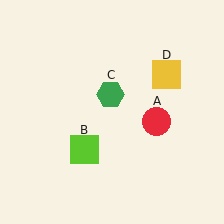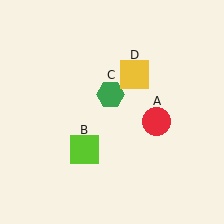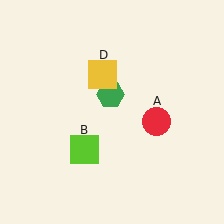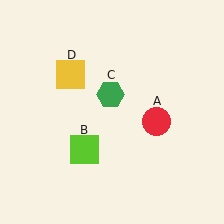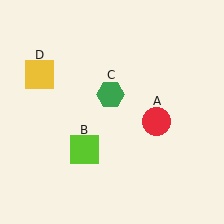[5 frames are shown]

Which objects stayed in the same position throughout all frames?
Red circle (object A) and lime square (object B) and green hexagon (object C) remained stationary.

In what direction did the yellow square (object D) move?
The yellow square (object D) moved left.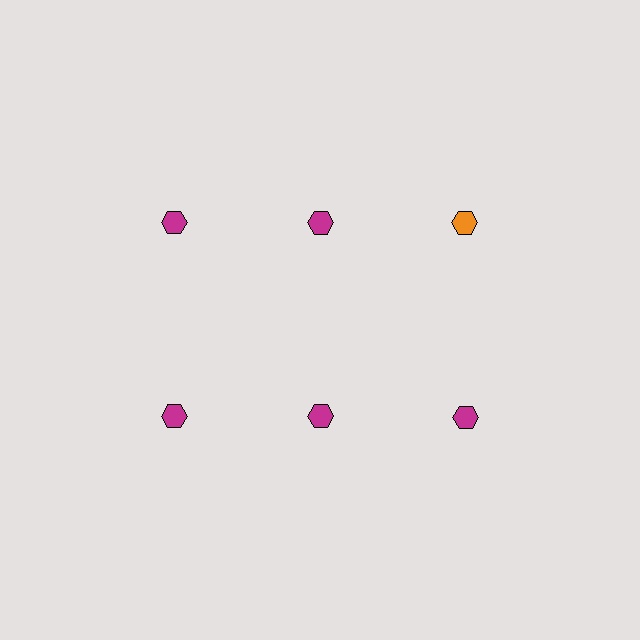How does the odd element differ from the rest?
It has a different color: orange instead of magenta.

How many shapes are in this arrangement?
There are 6 shapes arranged in a grid pattern.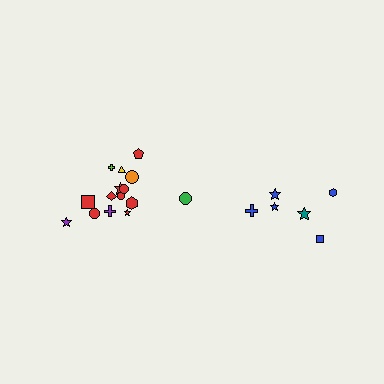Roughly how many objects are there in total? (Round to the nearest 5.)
Roughly 20 objects in total.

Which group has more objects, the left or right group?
The left group.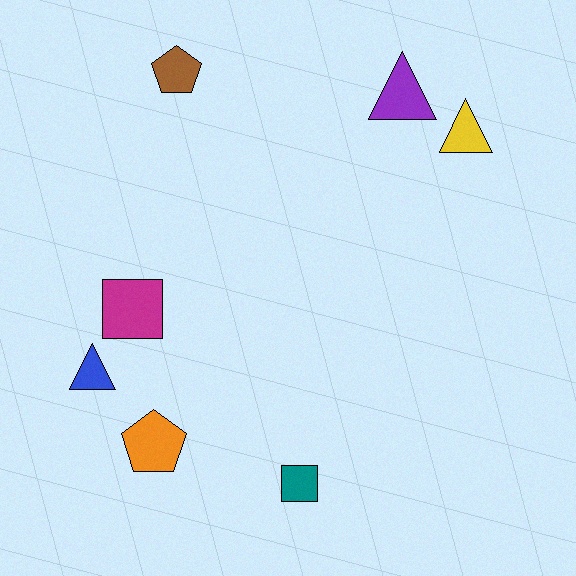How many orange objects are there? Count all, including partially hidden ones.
There is 1 orange object.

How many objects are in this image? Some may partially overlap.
There are 7 objects.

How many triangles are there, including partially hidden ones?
There are 3 triangles.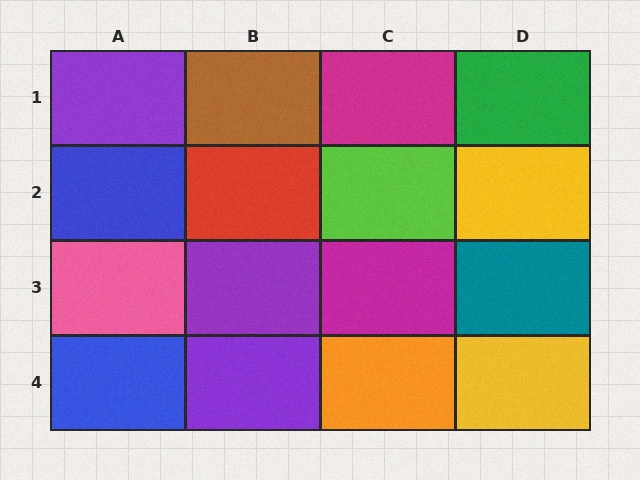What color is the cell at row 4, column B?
Purple.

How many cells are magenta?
2 cells are magenta.